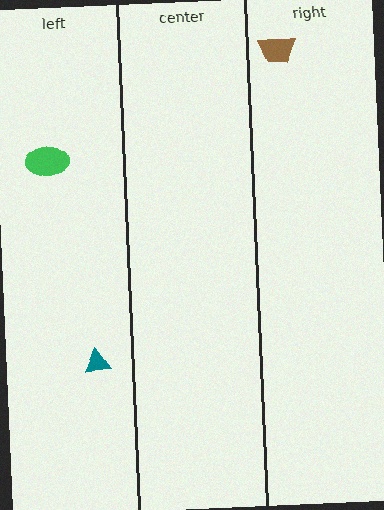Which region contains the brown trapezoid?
The right region.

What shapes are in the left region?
The green ellipse, the teal triangle.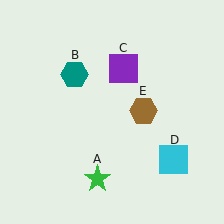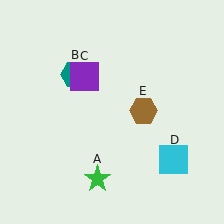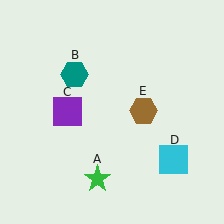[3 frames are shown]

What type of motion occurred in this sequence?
The purple square (object C) rotated counterclockwise around the center of the scene.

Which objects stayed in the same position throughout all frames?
Green star (object A) and teal hexagon (object B) and cyan square (object D) and brown hexagon (object E) remained stationary.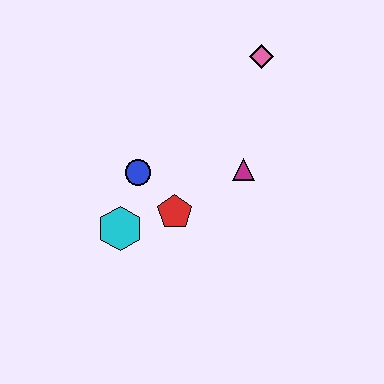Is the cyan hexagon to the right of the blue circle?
No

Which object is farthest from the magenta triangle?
The cyan hexagon is farthest from the magenta triangle.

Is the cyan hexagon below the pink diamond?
Yes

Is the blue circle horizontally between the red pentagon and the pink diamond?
No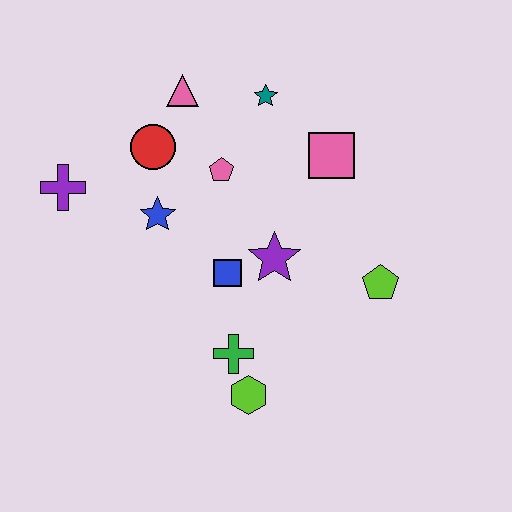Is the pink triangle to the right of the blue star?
Yes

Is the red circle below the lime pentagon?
No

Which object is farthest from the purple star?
The purple cross is farthest from the purple star.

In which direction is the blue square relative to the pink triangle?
The blue square is below the pink triangle.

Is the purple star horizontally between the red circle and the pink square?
Yes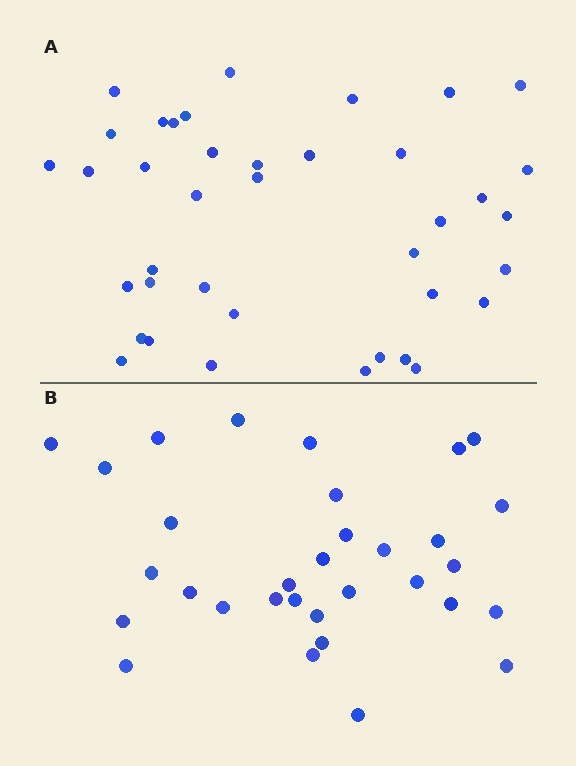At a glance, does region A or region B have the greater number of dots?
Region A (the top region) has more dots.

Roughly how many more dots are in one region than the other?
Region A has roughly 8 or so more dots than region B.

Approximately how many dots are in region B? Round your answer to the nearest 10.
About 30 dots. (The exact count is 32, which rounds to 30.)